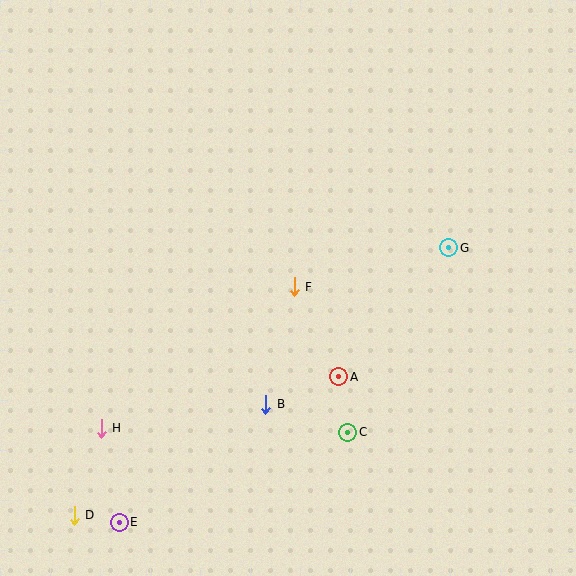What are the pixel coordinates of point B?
Point B is at (266, 404).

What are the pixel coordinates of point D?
Point D is at (74, 515).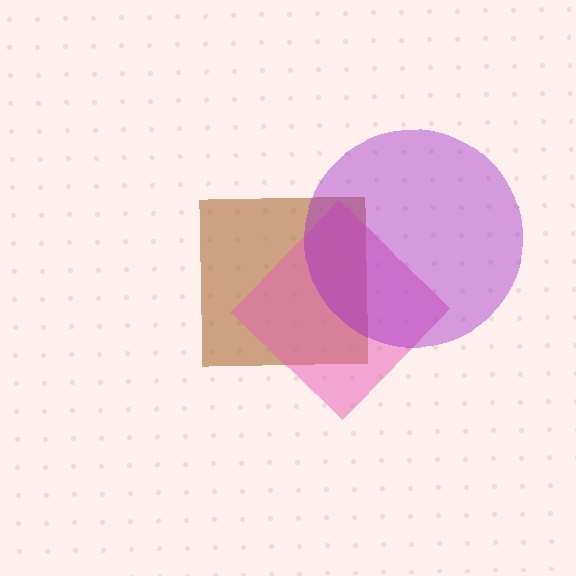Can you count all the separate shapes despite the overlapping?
Yes, there are 3 separate shapes.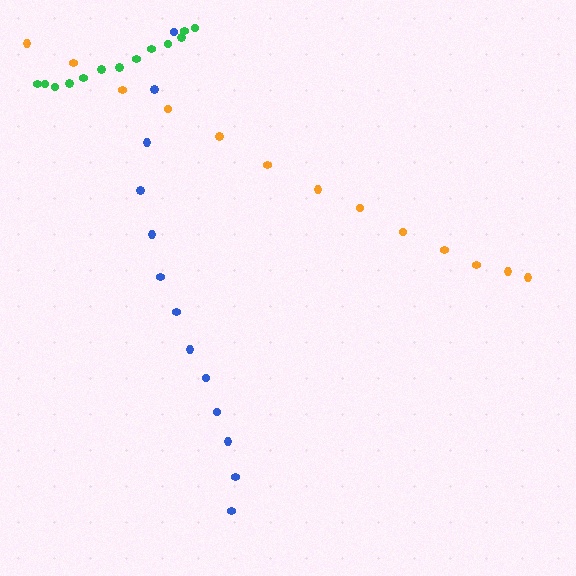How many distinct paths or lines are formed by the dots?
There are 3 distinct paths.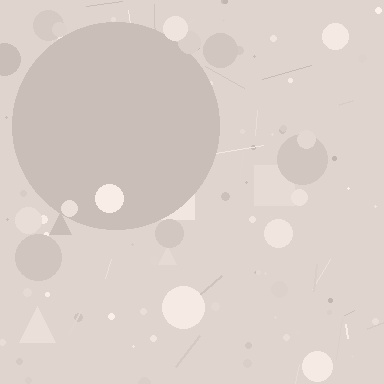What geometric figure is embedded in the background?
A circle is embedded in the background.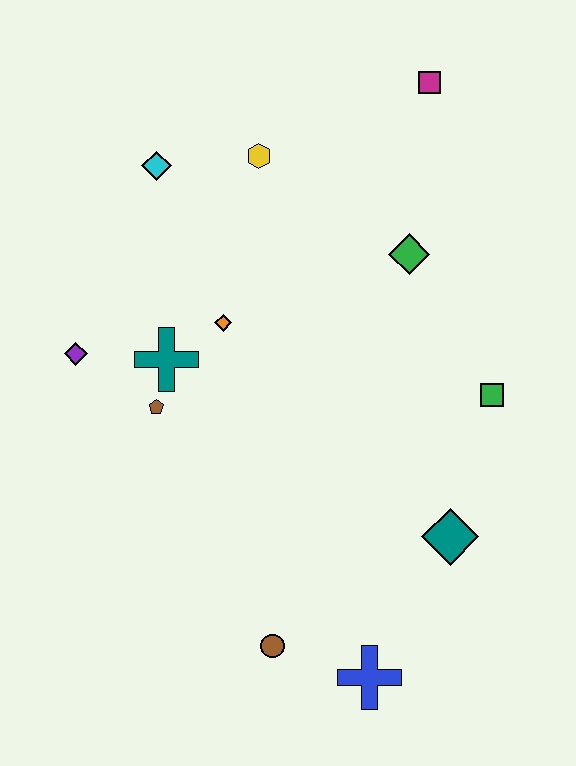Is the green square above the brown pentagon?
Yes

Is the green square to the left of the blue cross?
No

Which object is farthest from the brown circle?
The magenta square is farthest from the brown circle.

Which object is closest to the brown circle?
The blue cross is closest to the brown circle.